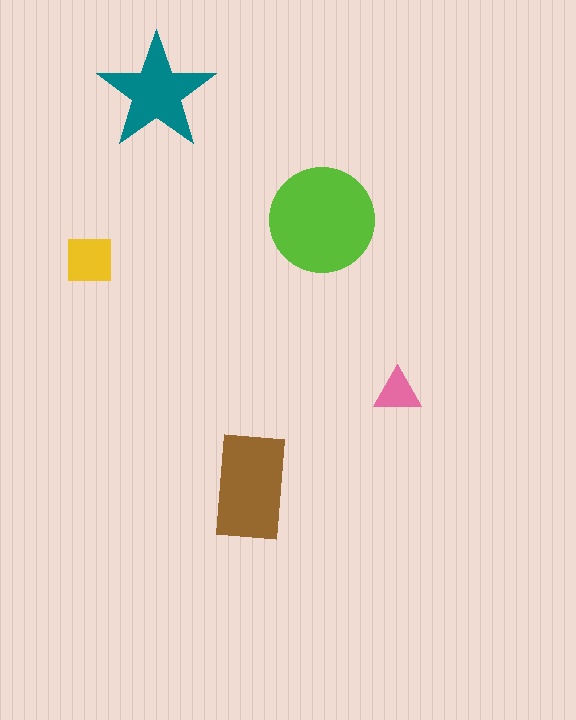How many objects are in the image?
There are 5 objects in the image.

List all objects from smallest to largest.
The pink triangle, the yellow square, the teal star, the brown rectangle, the lime circle.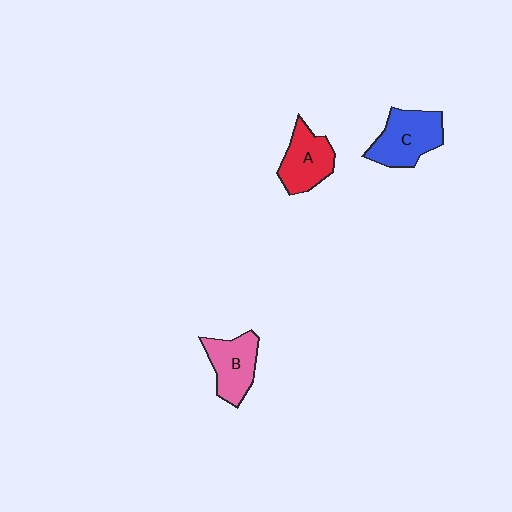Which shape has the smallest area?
Shape A (red).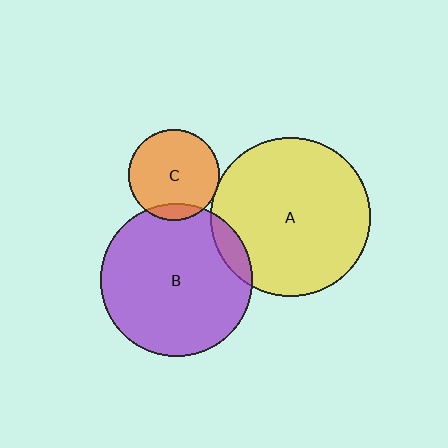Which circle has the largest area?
Circle A (yellow).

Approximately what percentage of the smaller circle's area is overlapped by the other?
Approximately 5%.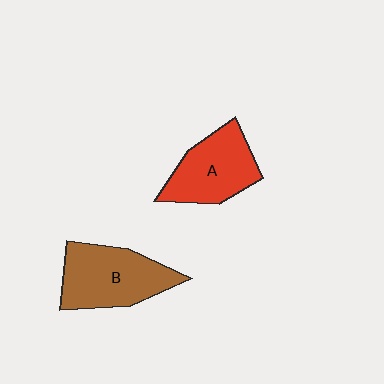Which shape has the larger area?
Shape B (brown).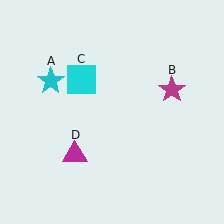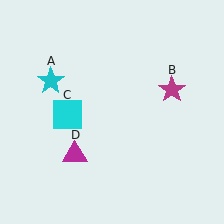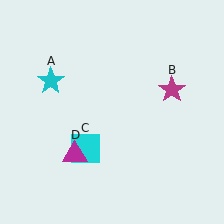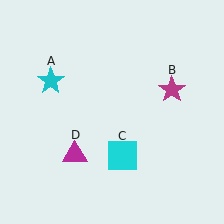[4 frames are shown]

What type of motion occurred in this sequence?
The cyan square (object C) rotated counterclockwise around the center of the scene.